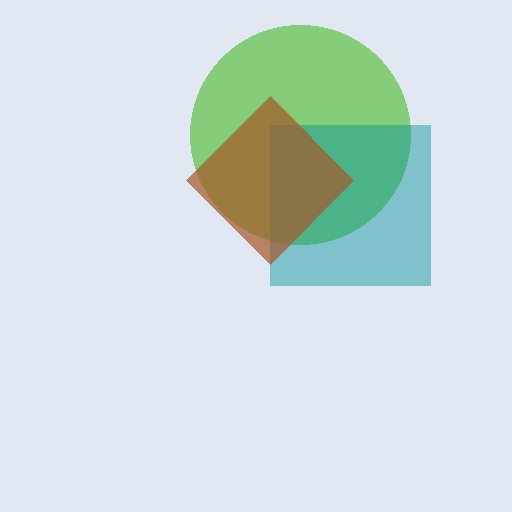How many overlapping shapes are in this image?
There are 3 overlapping shapes in the image.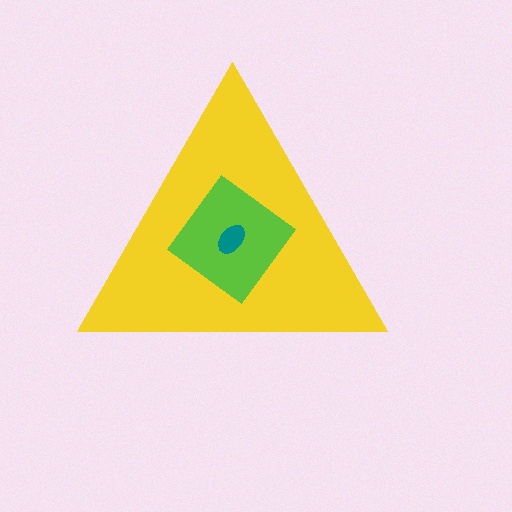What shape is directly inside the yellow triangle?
The lime diamond.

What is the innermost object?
The teal ellipse.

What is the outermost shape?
The yellow triangle.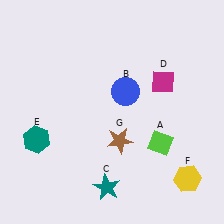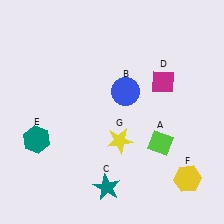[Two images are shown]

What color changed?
The star (G) changed from brown in Image 1 to yellow in Image 2.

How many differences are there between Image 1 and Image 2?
There is 1 difference between the two images.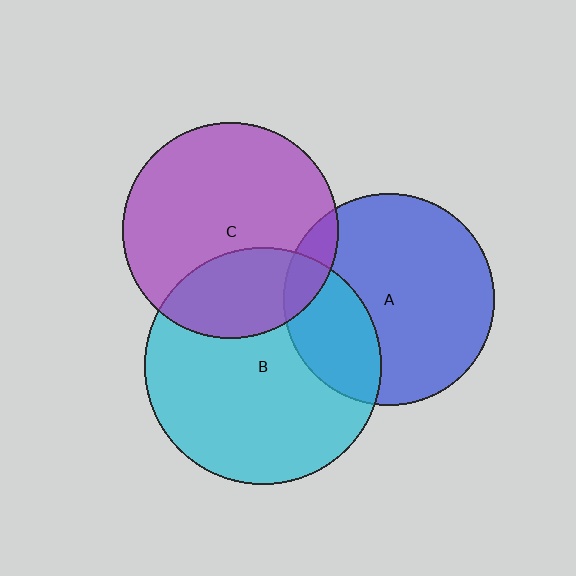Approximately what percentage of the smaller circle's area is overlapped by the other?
Approximately 30%.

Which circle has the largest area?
Circle B (cyan).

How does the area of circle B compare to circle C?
Approximately 1.2 times.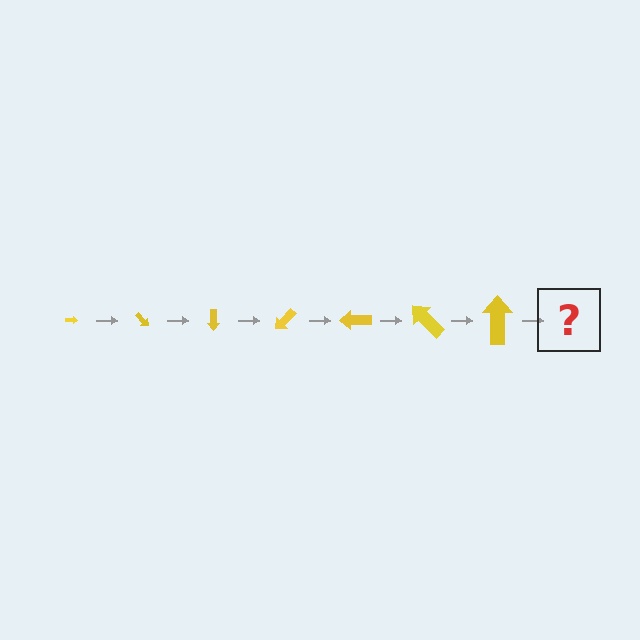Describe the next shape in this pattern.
It should be an arrow, larger than the previous one and rotated 315 degrees from the start.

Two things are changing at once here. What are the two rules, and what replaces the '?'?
The two rules are that the arrow grows larger each step and it rotates 45 degrees each step. The '?' should be an arrow, larger than the previous one and rotated 315 degrees from the start.